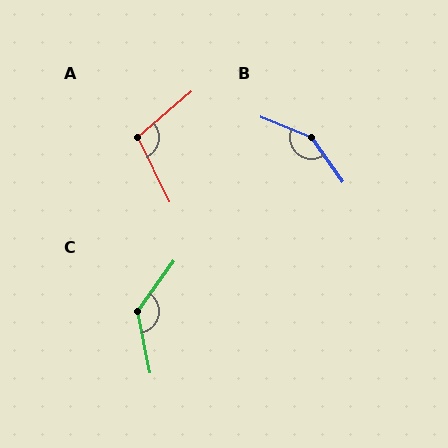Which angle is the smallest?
A, at approximately 105 degrees.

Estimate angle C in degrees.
Approximately 133 degrees.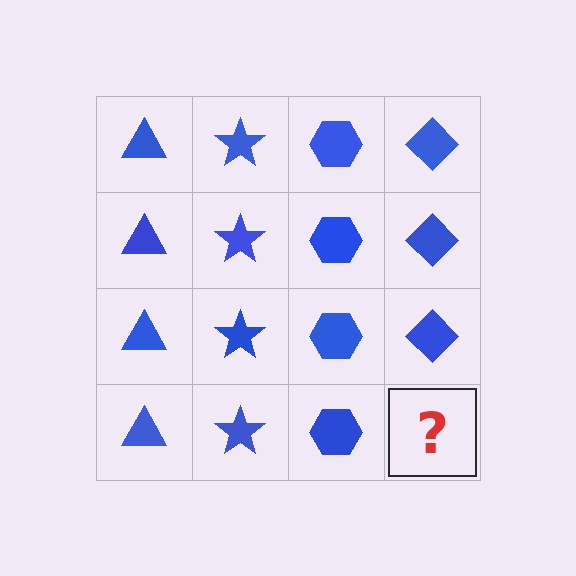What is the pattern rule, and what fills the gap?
The rule is that each column has a consistent shape. The gap should be filled with a blue diamond.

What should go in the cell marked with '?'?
The missing cell should contain a blue diamond.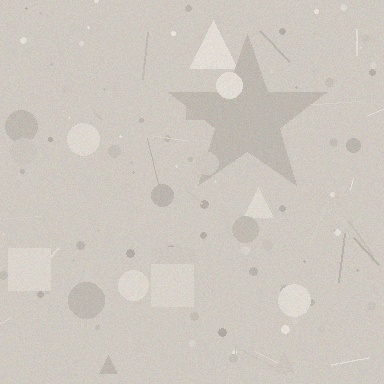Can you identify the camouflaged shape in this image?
The camouflaged shape is a star.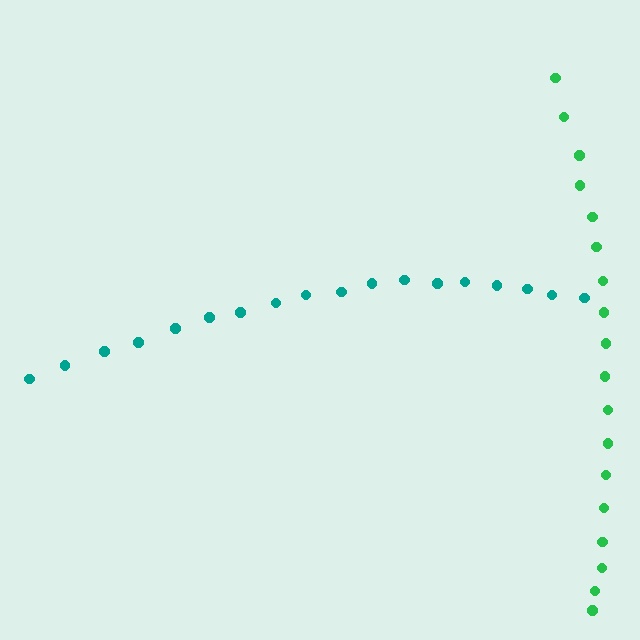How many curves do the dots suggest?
There are 2 distinct paths.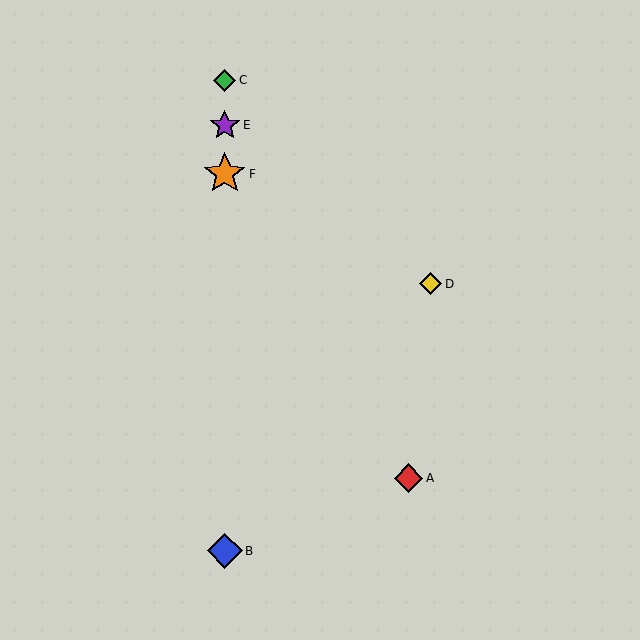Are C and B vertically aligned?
Yes, both are at x≈225.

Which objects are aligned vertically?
Objects B, C, E, F are aligned vertically.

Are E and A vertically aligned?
No, E is at x≈225 and A is at x≈408.